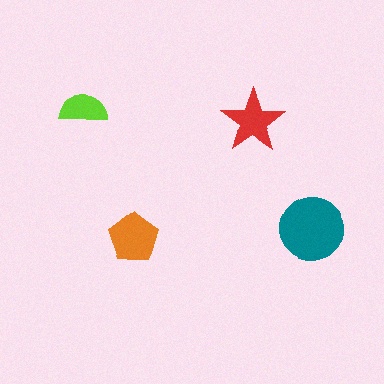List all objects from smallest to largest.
The lime semicircle, the red star, the orange pentagon, the teal circle.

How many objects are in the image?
There are 4 objects in the image.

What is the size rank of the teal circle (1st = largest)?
1st.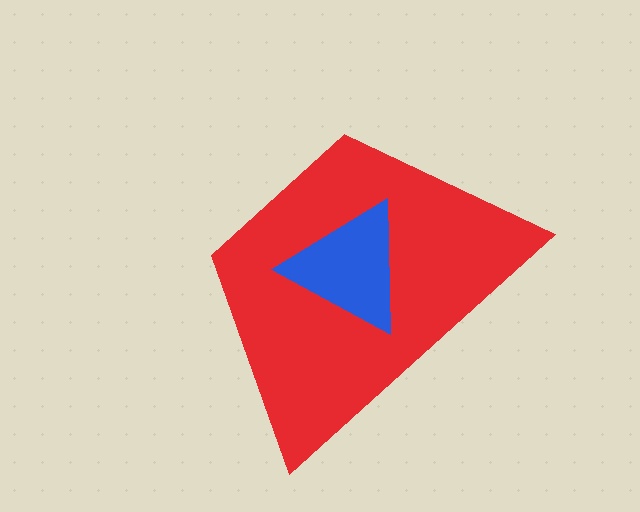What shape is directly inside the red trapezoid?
The blue triangle.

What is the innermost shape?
The blue triangle.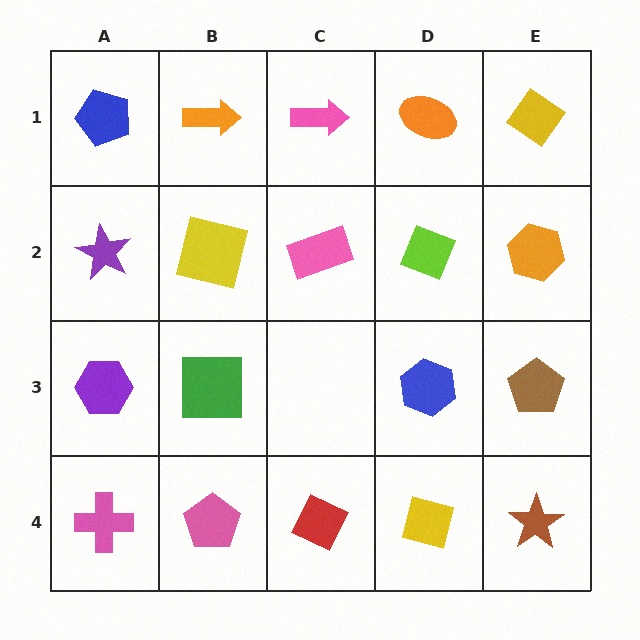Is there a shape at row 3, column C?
No, that cell is empty.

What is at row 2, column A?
A purple star.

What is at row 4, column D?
A yellow square.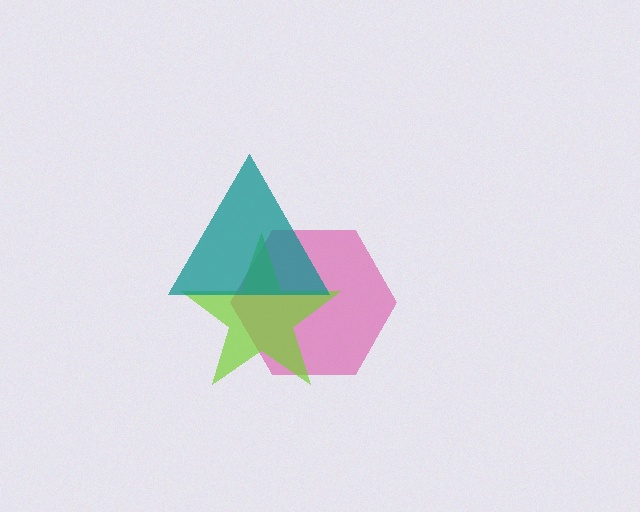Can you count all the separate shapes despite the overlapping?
Yes, there are 3 separate shapes.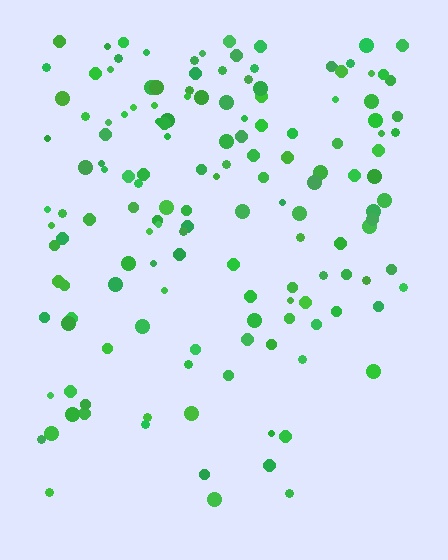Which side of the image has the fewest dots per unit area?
The bottom.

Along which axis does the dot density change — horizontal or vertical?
Vertical.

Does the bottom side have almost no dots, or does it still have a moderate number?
Still a moderate number, just noticeably fewer than the top.